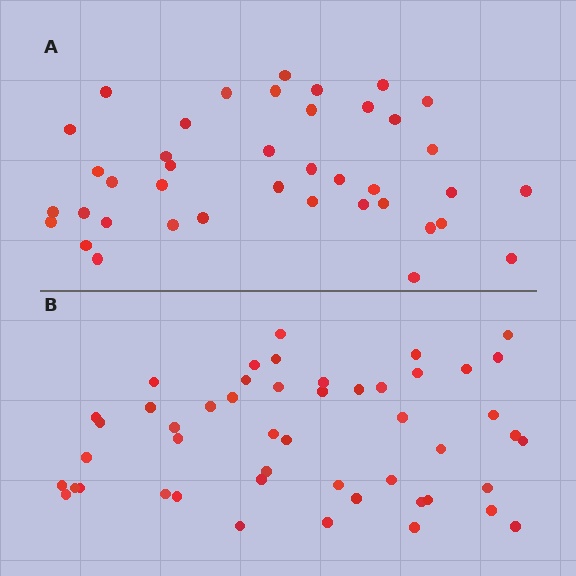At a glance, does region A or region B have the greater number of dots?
Region B (the bottom region) has more dots.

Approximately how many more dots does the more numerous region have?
Region B has roughly 8 or so more dots than region A.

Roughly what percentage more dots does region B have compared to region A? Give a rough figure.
About 20% more.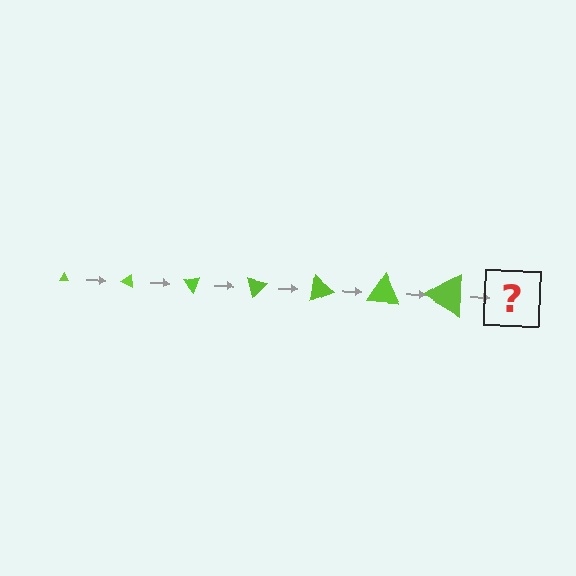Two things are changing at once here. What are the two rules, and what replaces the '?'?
The two rules are that the triangle grows larger each step and it rotates 25 degrees each step. The '?' should be a triangle, larger than the previous one and rotated 175 degrees from the start.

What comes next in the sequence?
The next element should be a triangle, larger than the previous one and rotated 175 degrees from the start.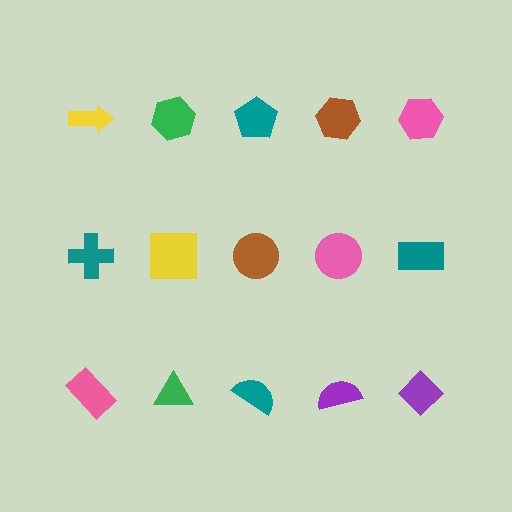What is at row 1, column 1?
A yellow arrow.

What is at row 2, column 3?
A brown circle.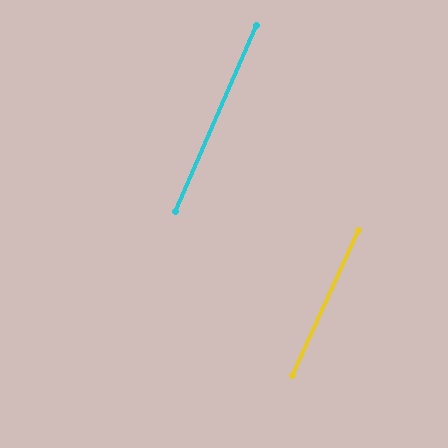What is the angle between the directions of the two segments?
Approximately 1 degree.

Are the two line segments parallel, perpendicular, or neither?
Parallel — their directions differ by only 1.2°.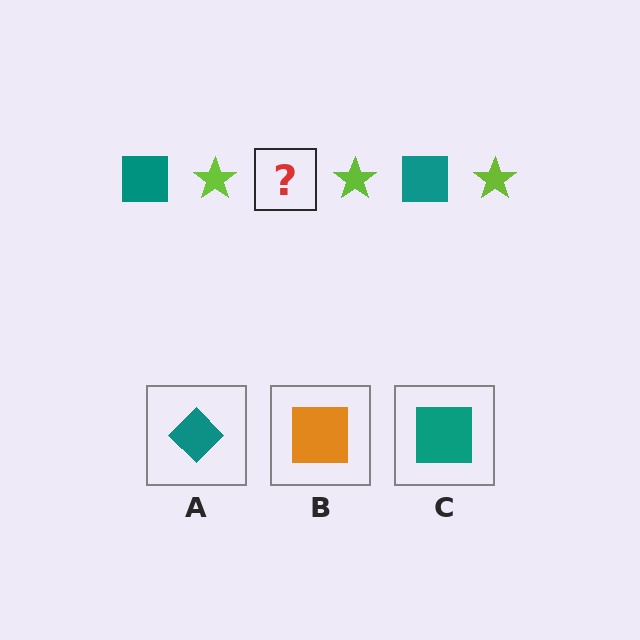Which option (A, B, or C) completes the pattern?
C.